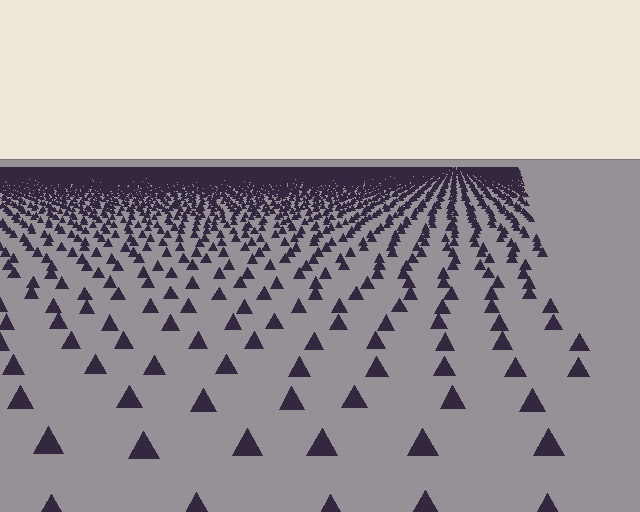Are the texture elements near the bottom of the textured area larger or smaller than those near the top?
Larger. Near the bottom, elements are closer to the viewer and appear at a bigger on-screen size.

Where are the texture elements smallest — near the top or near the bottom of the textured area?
Near the top.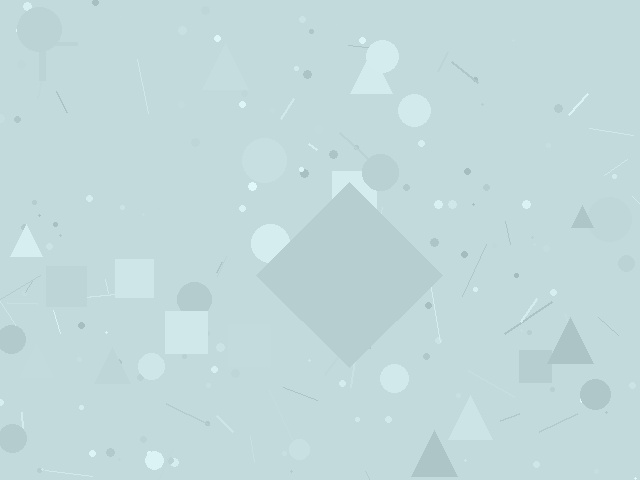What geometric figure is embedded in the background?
A diamond is embedded in the background.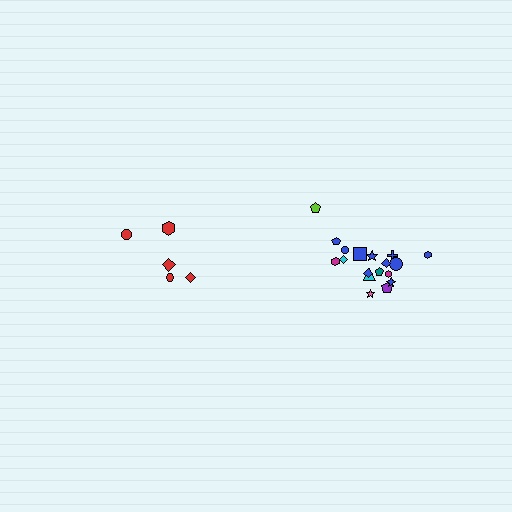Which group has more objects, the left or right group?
The right group.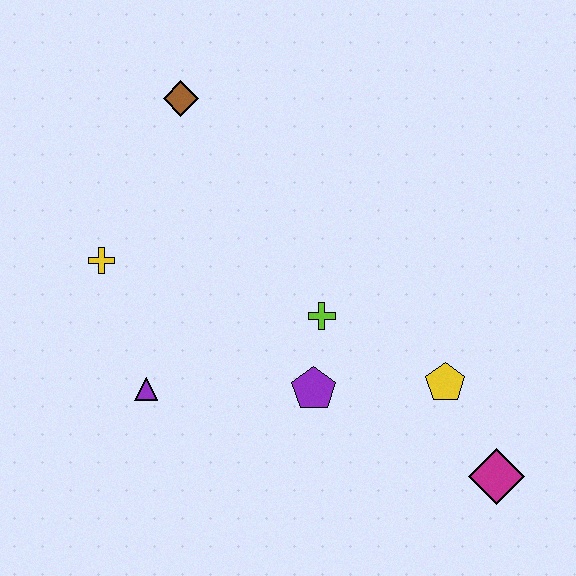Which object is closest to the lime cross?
The purple pentagon is closest to the lime cross.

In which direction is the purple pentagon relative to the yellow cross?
The purple pentagon is to the right of the yellow cross.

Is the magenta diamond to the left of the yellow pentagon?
No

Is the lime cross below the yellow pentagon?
No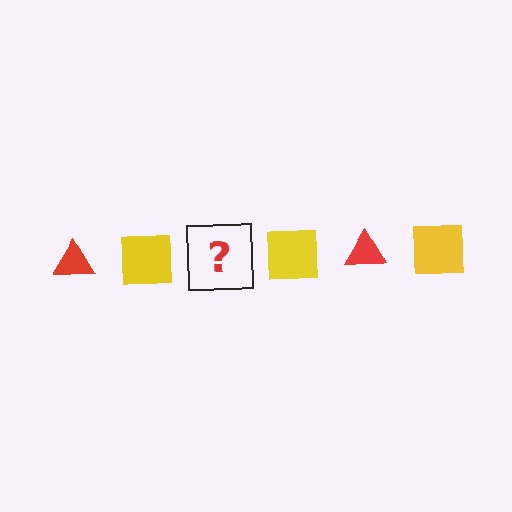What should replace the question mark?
The question mark should be replaced with a red triangle.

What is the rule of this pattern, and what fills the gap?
The rule is that the pattern alternates between red triangle and yellow square. The gap should be filled with a red triangle.